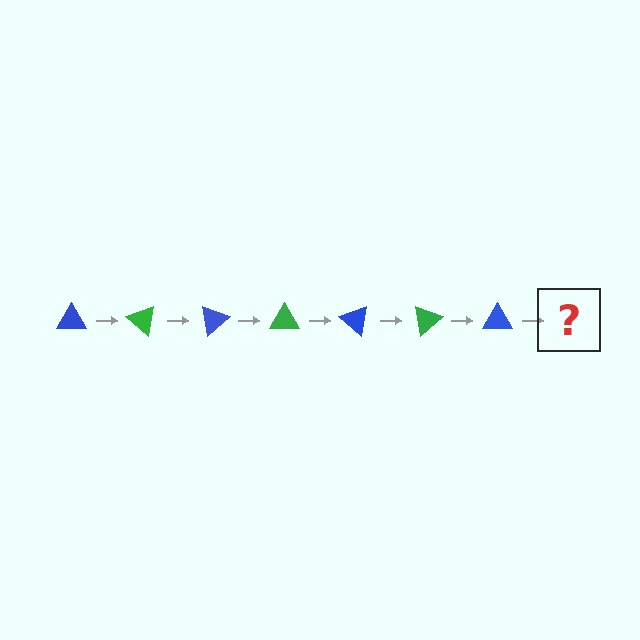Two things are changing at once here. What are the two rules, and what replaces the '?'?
The two rules are that it rotates 40 degrees each step and the color cycles through blue and green. The '?' should be a green triangle, rotated 280 degrees from the start.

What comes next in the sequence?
The next element should be a green triangle, rotated 280 degrees from the start.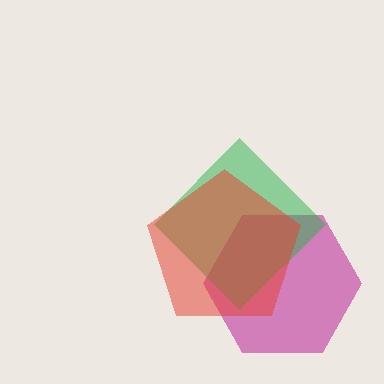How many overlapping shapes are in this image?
There are 3 overlapping shapes in the image.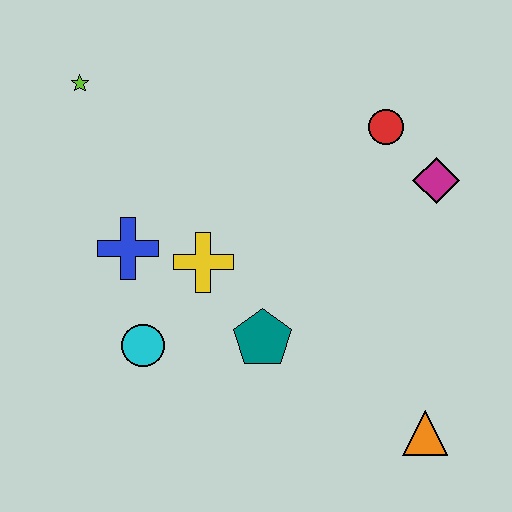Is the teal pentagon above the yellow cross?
No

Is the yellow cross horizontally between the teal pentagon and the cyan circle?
Yes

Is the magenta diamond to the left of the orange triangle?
No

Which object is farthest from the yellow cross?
The orange triangle is farthest from the yellow cross.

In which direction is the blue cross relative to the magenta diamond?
The blue cross is to the left of the magenta diamond.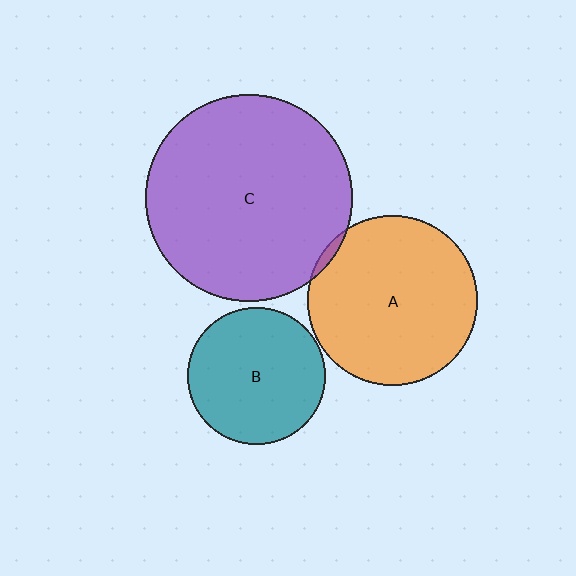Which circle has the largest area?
Circle C (purple).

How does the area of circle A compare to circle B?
Approximately 1.5 times.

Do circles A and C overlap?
Yes.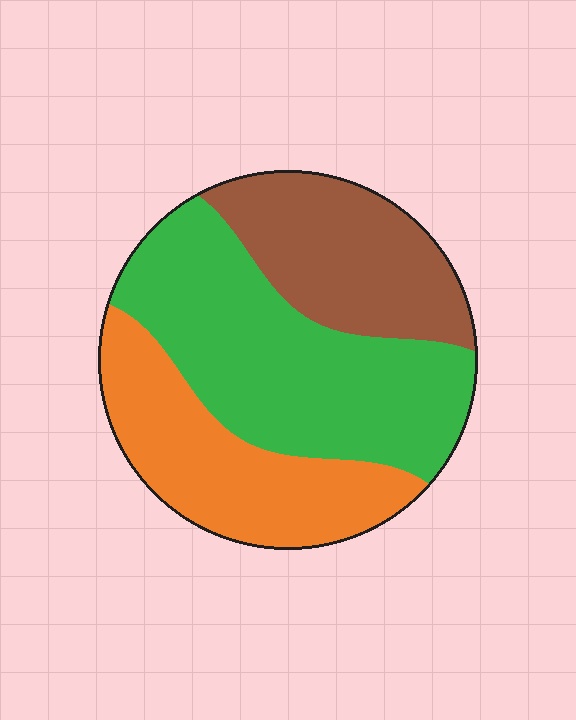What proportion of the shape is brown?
Brown covers 26% of the shape.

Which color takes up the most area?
Green, at roughly 45%.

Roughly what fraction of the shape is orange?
Orange takes up between a quarter and a half of the shape.